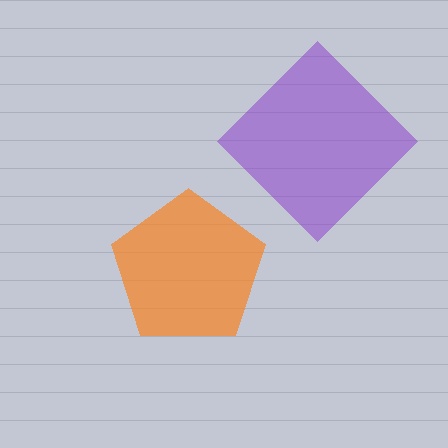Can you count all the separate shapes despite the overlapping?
Yes, there are 2 separate shapes.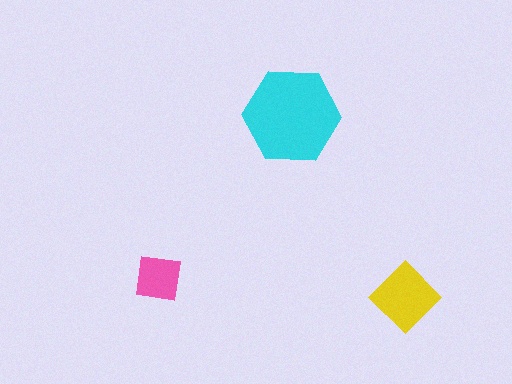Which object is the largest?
The cyan hexagon.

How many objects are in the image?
There are 3 objects in the image.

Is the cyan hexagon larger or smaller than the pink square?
Larger.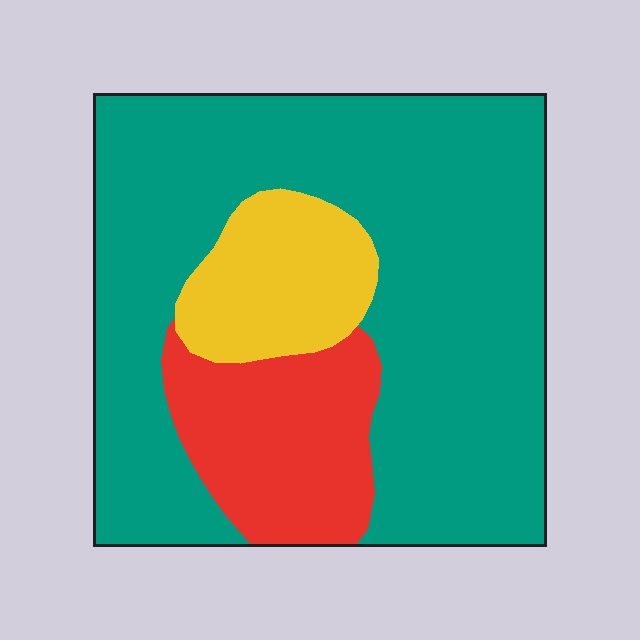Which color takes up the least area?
Yellow, at roughly 15%.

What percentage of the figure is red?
Red takes up about one sixth (1/6) of the figure.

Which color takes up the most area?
Teal, at roughly 70%.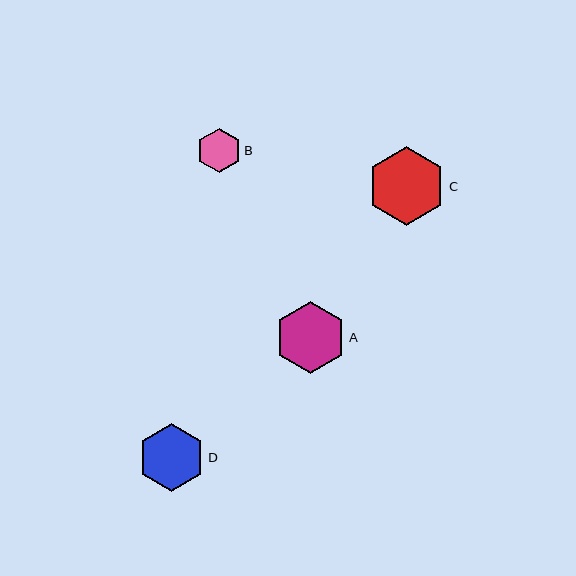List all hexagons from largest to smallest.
From largest to smallest: C, A, D, B.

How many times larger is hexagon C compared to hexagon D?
Hexagon C is approximately 1.2 times the size of hexagon D.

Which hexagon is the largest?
Hexagon C is the largest with a size of approximately 78 pixels.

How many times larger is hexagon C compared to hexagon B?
Hexagon C is approximately 1.8 times the size of hexagon B.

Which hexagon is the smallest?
Hexagon B is the smallest with a size of approximately 45 pixels.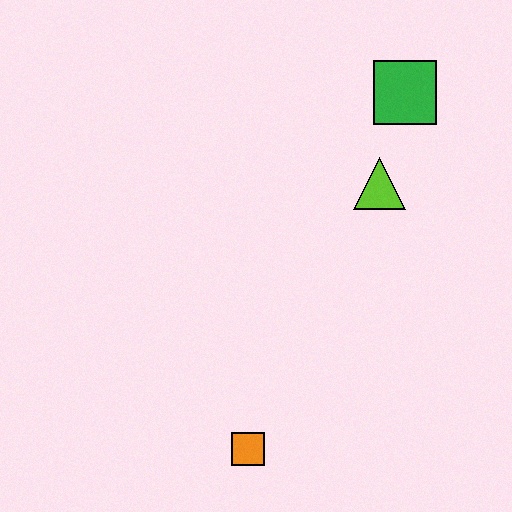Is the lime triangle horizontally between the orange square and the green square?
Yes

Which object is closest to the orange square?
The lime triangle is closest to the orange square.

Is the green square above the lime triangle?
Yes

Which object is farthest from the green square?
The orange square is farthest from the green square.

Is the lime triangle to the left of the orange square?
No